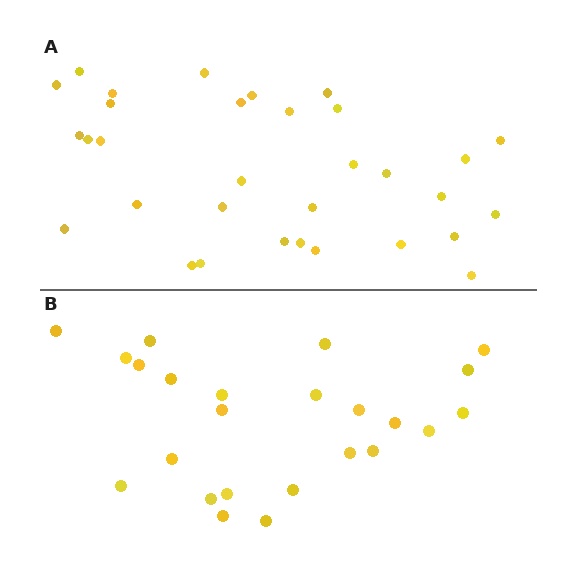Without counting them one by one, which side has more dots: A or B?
Region A (the top region) has more dots.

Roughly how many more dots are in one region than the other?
Region A has roughly 8 or so more dots than region B.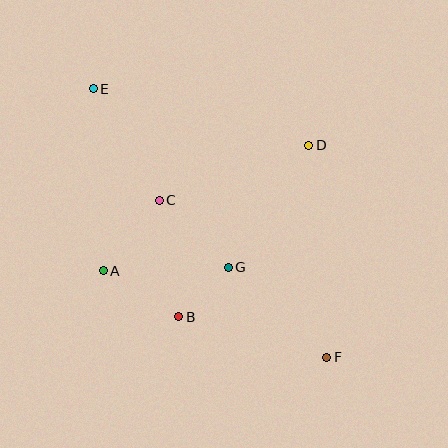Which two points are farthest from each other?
Points E and F are farthest from each other.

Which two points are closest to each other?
Points B and G are closest to each other.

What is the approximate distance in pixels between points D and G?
The distance between D and G is approximately 146 pixels.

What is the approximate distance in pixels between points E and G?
The distance between E and G is approximately 224 pixels.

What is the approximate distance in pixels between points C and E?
The distance between C and E is approximately 130 pixels.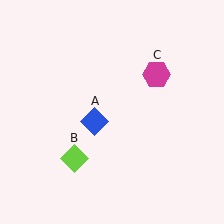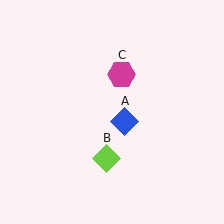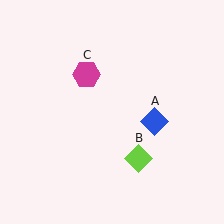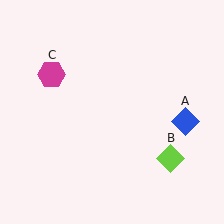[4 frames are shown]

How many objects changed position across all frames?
3 objects changed position: blue diamond (object A), lime diamond (object B), magenta hexagon (object C).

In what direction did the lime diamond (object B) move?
The lime diamond (object B) moved right.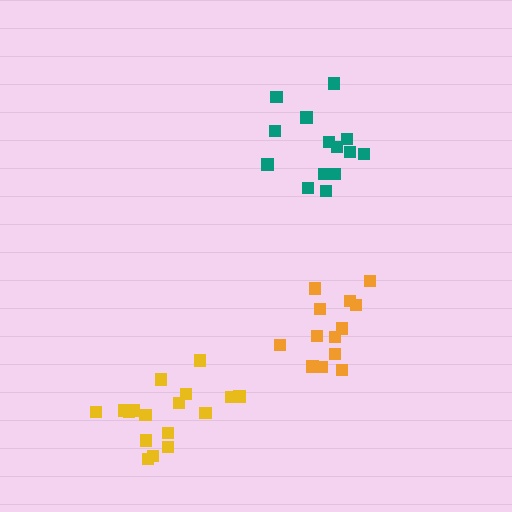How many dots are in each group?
Group 1: 13 dots, Group 2: 17 dots, Group 3: 14 dots (44 total).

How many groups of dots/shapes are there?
There are 3 groups.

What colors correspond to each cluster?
The clusters are colored: orange, yellow, teal.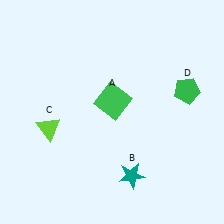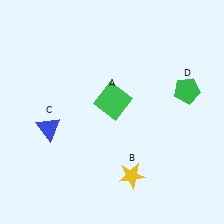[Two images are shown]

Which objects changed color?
B changed from teal to yellow. C changed from lime to blue.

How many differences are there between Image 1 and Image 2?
There are 2 differences between the two images.